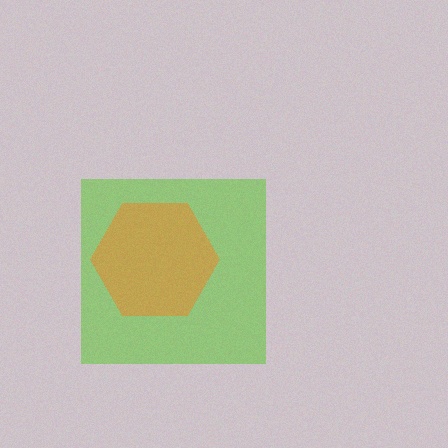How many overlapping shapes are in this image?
There are 2 overlapping shapes in the image.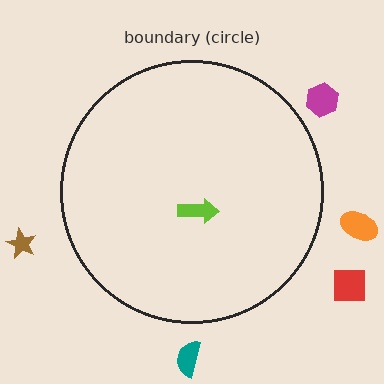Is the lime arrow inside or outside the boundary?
Inside.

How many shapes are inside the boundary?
1 inside, 5 outside.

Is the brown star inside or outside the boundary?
Outside.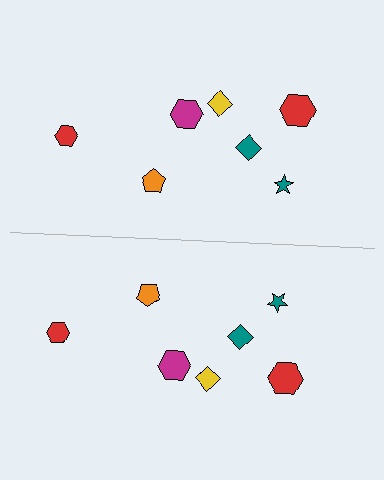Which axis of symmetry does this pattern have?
The pattern has a horizontal axis of symmetry running through the center of the image.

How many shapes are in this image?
There are 14 shapes in this image.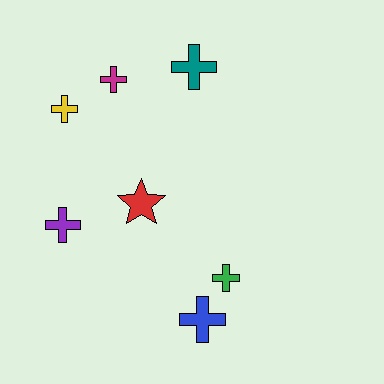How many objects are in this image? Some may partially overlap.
There are 7 objects.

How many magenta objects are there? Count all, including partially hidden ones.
There is 1 magenta object.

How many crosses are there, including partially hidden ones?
There are 6 crosses.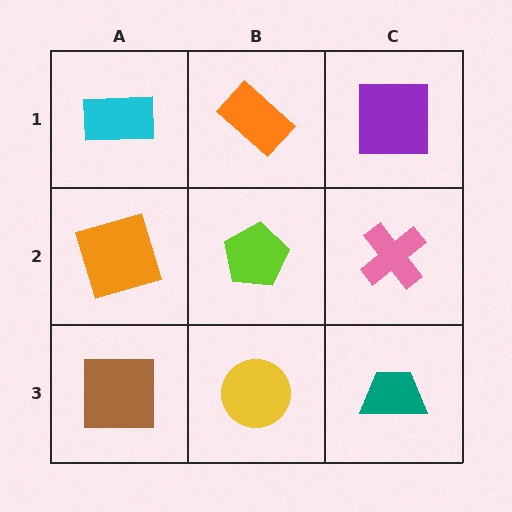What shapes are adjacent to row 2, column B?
An orange rectangle (row 1, column B), a yellow circle (row 3, column B), an orange square (row 2, column A), a pink cross (row 2, column C).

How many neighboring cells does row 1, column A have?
2.